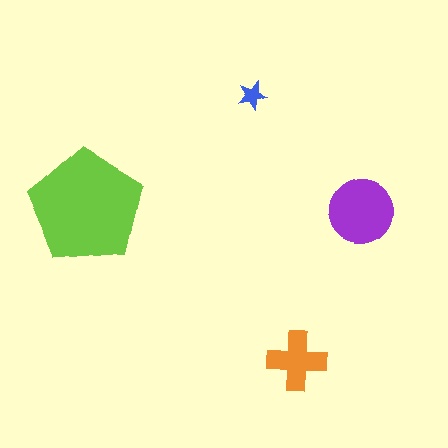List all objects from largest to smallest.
The lime pentagon, the purple circle, the orange cross, the blue star.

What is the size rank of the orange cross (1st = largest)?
3rd.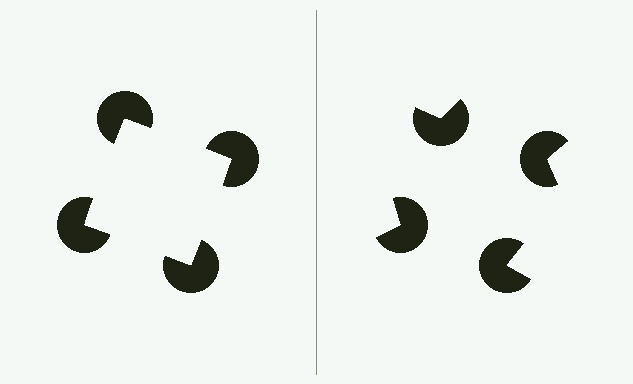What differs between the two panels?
The pac-man discs are positioned identically on both sides; only the wedge orientations differ. On the left they align to a square; on the right they are misaligned.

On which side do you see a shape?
An illusory square appears on the left side. On the right side the wedge cuts are rotated, so no coherent shape forms.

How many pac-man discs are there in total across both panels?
8 — 4 on each side.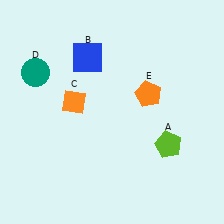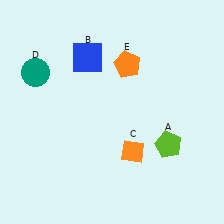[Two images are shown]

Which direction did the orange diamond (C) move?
The orange diamond (C) moved right.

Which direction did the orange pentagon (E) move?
The orange pentagon (E) moved up.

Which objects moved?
The objects that moved are: the orange diamond (C), the orange pentagon (E).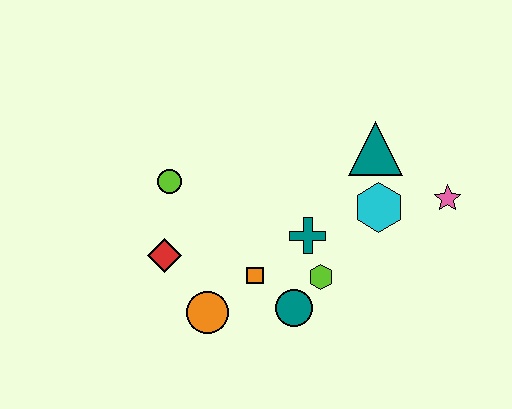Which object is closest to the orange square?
The teal circle is closest to the orange square.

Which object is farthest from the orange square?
The pink star is farthest from the orange square.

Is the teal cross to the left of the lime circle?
No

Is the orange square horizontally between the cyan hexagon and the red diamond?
Yes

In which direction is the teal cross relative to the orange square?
The teal cross is to the right of the orange square.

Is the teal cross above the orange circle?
Yes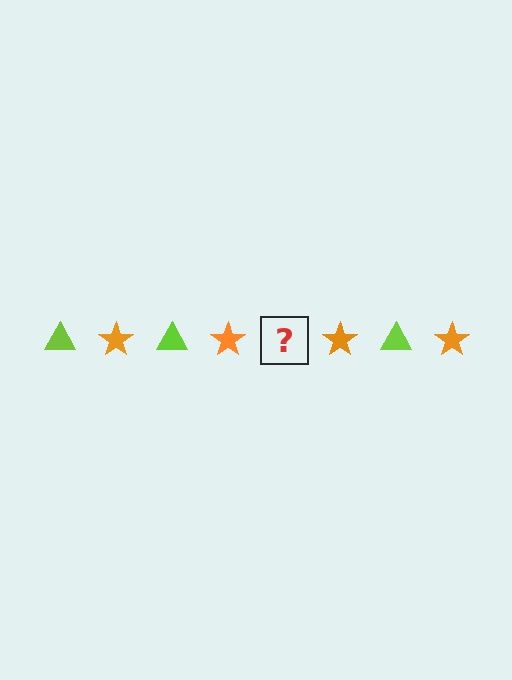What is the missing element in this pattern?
The missing element is a lime triangle.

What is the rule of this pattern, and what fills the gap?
The rule is that the pattern alternates between lime triangle and orange star. The gap should be filled with a lime triangle.